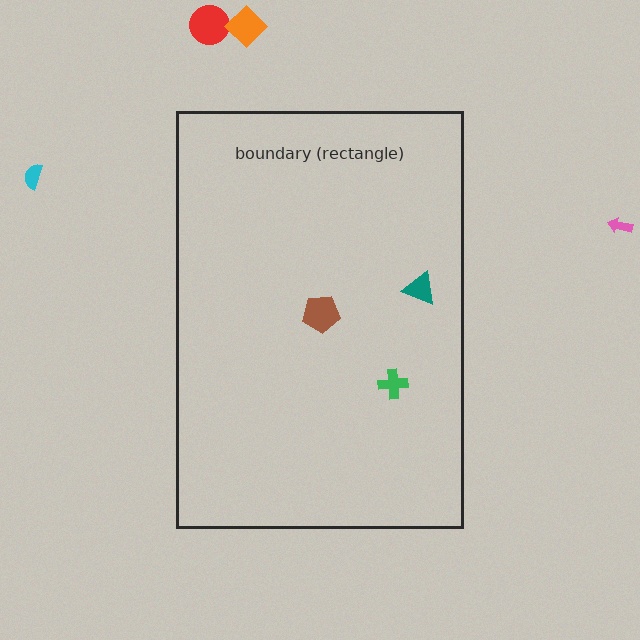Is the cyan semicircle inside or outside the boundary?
Outside.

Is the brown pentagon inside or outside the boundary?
Inside.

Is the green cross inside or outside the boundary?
Inside.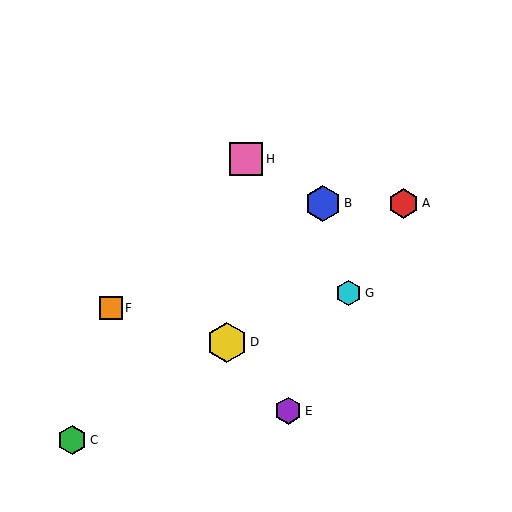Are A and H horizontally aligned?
No, A is at y≈203 and H is at y≈159.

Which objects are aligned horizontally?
Objects A, B are aligned horizontally.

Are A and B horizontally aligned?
Yes, both are at y≈203.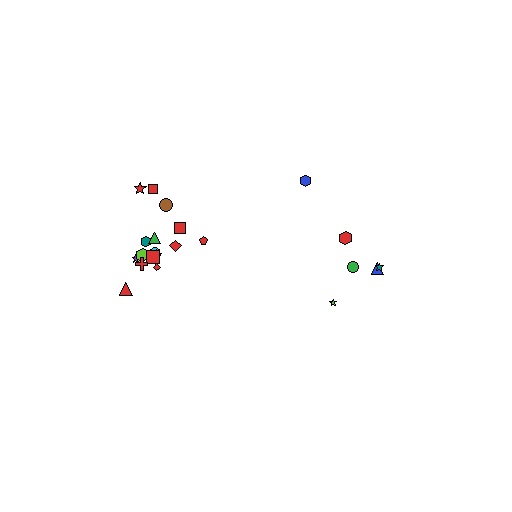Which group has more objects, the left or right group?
The left group.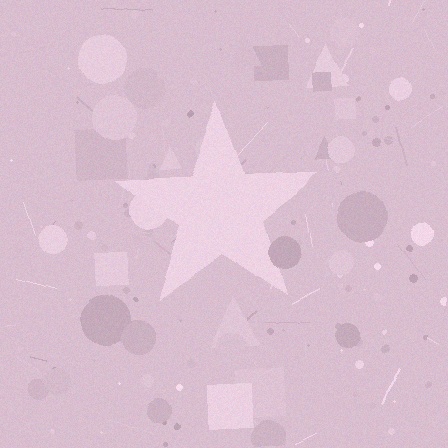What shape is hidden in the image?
A star is hidden in the image.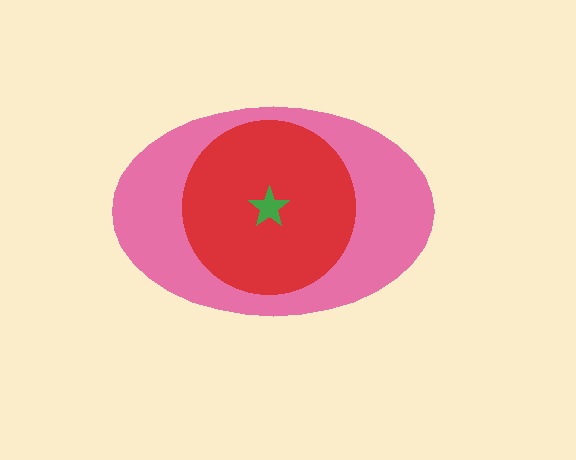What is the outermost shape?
The pink ellipse.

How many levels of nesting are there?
3.